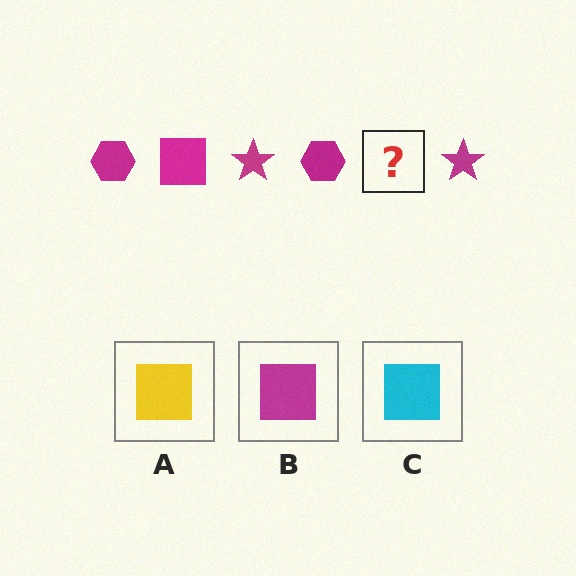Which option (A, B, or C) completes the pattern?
B.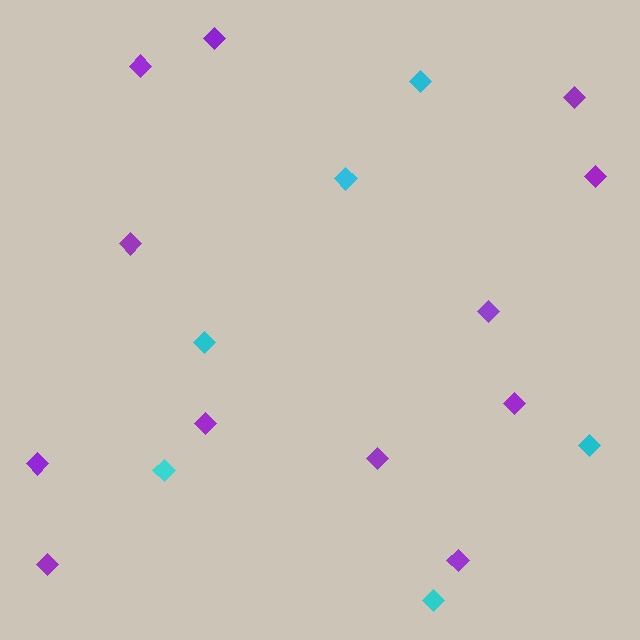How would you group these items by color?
There are 2 groups: one group of purple diamonds (12) and one group of cyan diamonds (6).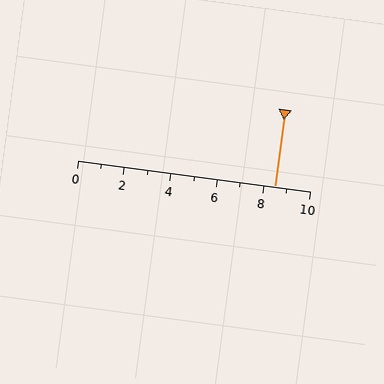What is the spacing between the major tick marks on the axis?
The major ticks are spaced 2 apart.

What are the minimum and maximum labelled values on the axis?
The axis runs from 0 to 10.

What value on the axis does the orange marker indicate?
The marker indicates approximately 8.5.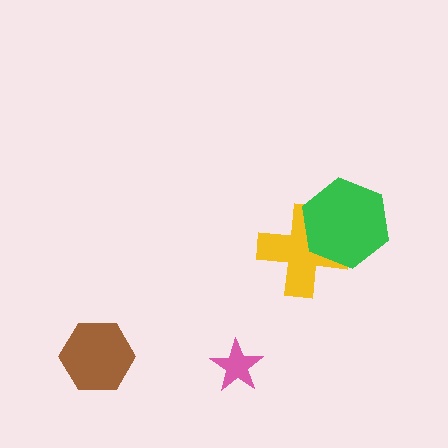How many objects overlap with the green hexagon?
1 object overlaps with the green hexagon.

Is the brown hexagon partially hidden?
No, no other shape covers it.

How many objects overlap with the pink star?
0 objects overlap with the pink star.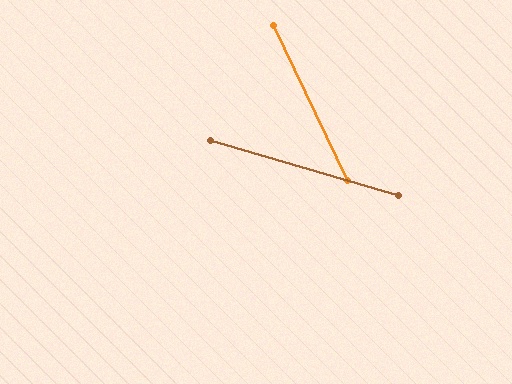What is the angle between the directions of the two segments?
Approximately 48 degrees.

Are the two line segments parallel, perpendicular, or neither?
Neither parallel nor perpendicular — they differ by about 48°.